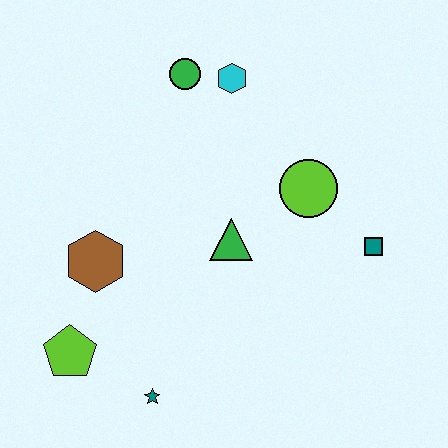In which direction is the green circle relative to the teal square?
The green circle is to the left of the teal square.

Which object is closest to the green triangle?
The lime circle is closest to the green triangle.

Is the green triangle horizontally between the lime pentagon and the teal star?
No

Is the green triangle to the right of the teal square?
No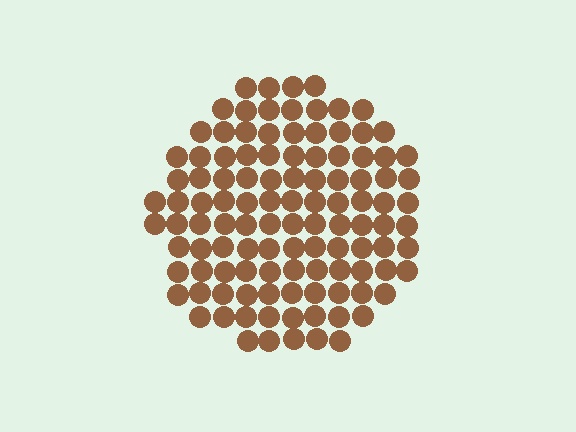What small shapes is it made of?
It is made of small circles.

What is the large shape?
The large shape is a circle.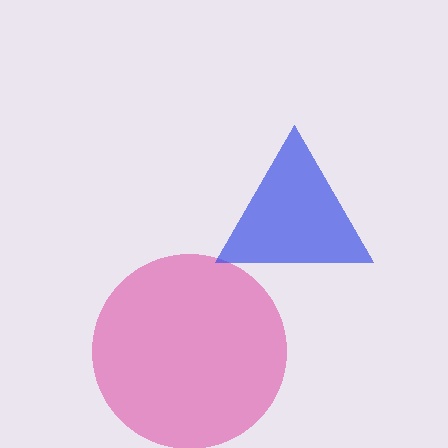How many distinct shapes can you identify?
There are 2 distinct shapes: a pink circle, a blue triangle.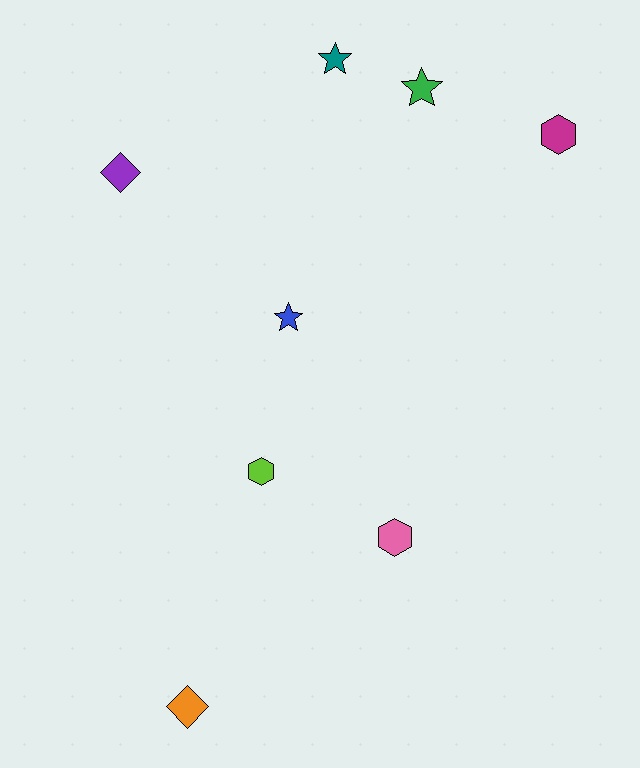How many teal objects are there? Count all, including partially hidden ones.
There is 1 teal object.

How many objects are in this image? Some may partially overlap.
There are 8 objects.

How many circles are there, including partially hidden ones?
There are no circles.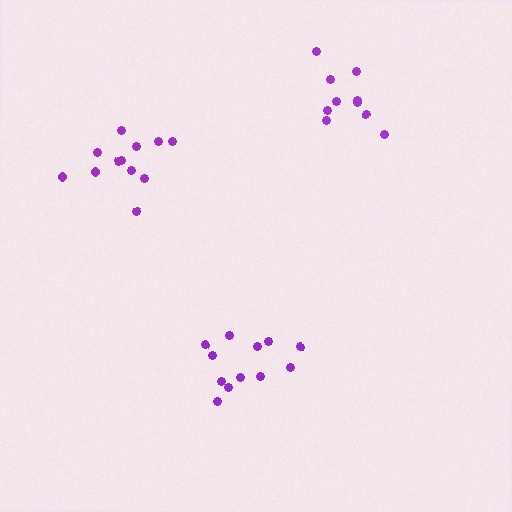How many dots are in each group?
Group 1: 10 dots, Group 2: 12 dots, Group 3: 12 dots (34 total).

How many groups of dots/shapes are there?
There are 3 groups.